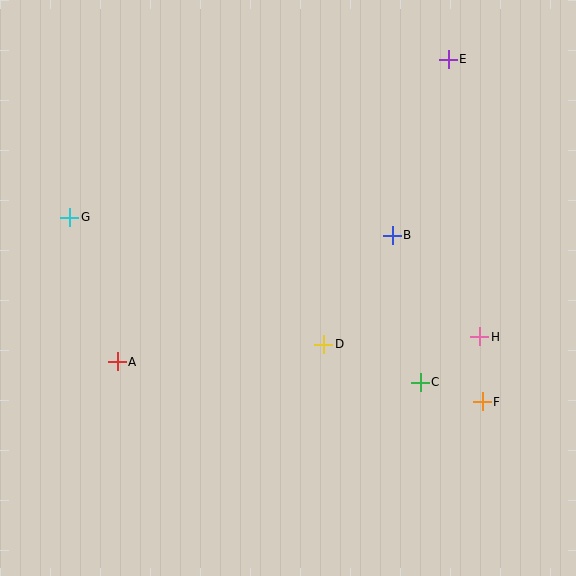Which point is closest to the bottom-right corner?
Point F is closest to the bottom-right corner.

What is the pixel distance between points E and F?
The distance between E and F is 344 pixels.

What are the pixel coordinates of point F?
Point F is at (482, 402).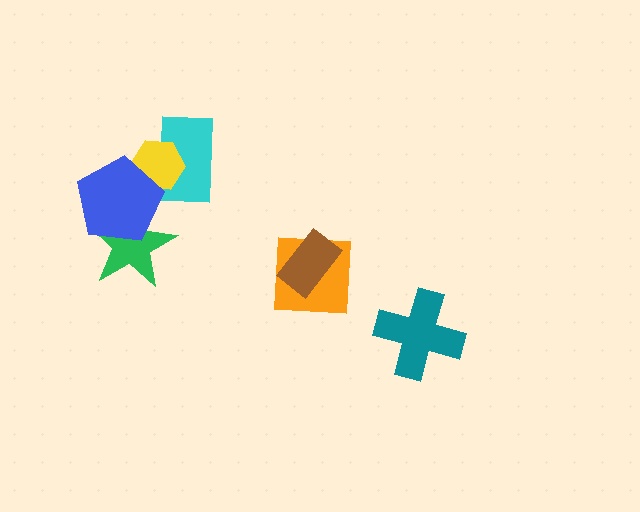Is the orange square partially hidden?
Yes, it is partially covered by another shape.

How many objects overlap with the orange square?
1 object overlaps with the orange square.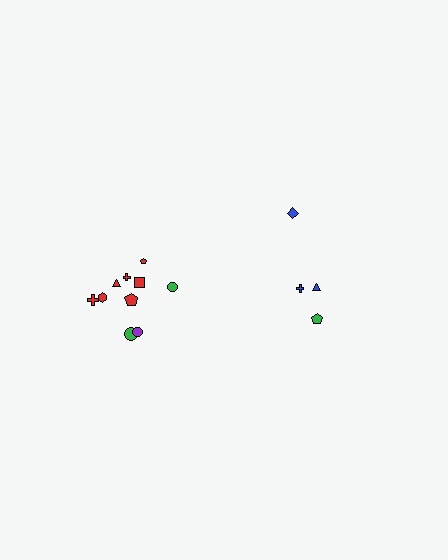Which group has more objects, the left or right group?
The left group.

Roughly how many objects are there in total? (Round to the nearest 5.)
Roughly 15 objects in total.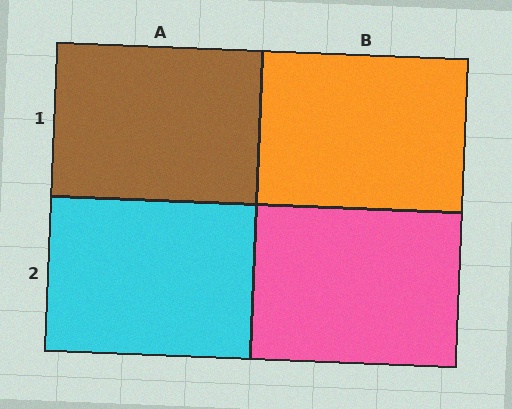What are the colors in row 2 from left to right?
Cyan, pink.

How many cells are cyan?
1 cell is cyan.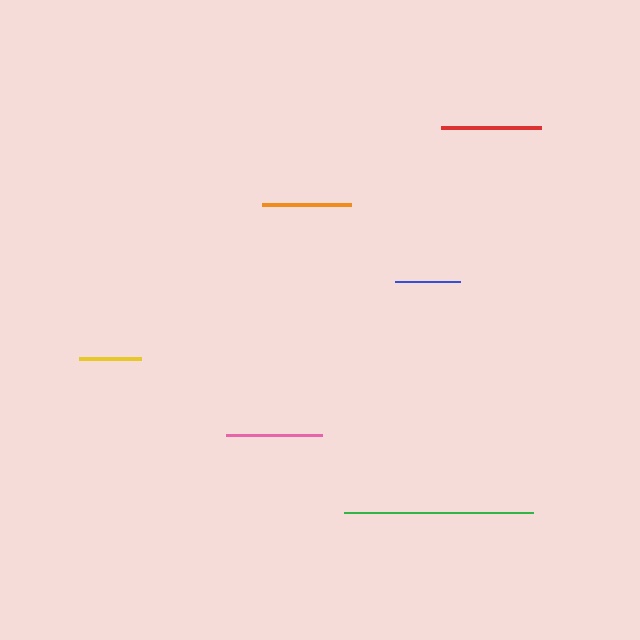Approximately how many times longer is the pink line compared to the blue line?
The pink line is approximately 1.5 times the length of the blue line.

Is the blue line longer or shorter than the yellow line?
The blue line is longer than the yellow line.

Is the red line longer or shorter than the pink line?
The red line is longer than the pink line.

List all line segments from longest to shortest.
From longest to shortest: green, red, pink, orange, blue, yellow.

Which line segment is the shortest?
The yellow line is the shortest at approximately 62 pixels.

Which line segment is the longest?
The green line is the longest at approximately 188 pixels.